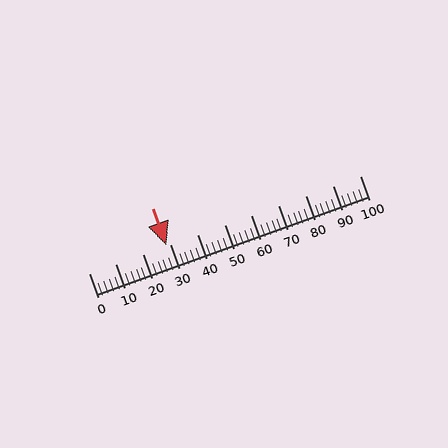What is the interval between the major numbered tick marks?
The major tick marks are spaced 10 units apart.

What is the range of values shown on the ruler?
The ruler shows values from 0 to 100.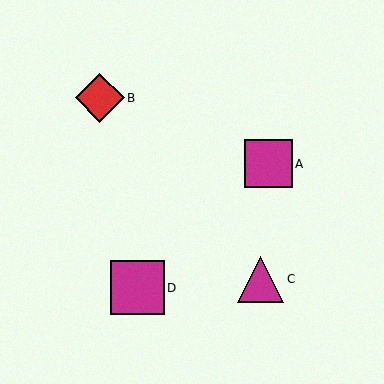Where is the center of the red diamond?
The center of the red diamond is at (100, 98).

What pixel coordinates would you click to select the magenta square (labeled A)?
Click at (268, 164) to select the magenta square A.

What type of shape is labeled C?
Shape C is a magenta triangle.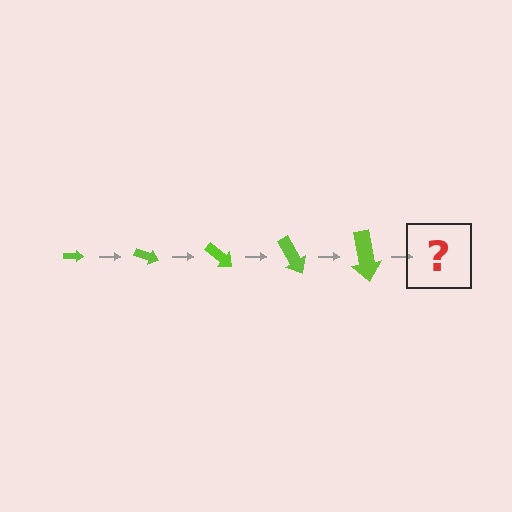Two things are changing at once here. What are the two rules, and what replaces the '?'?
The two rules are that the arrow grows larger each step and it rotates 20 degrees each step. The '?' should be an arrow, larger than the previous one and rotated 100 degrees from the start.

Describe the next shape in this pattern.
It should be an arrow, larger than the previous one and rotated 100 degrees from the start.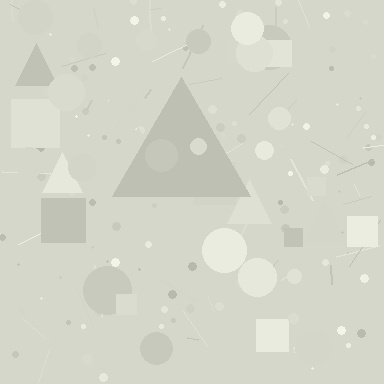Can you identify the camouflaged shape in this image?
The camouflaged shape is a triangle.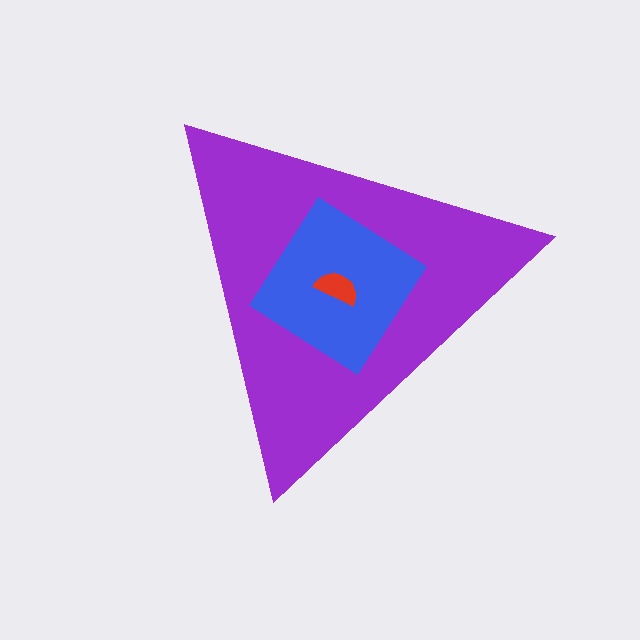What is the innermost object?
The red semicircle.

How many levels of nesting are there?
3.